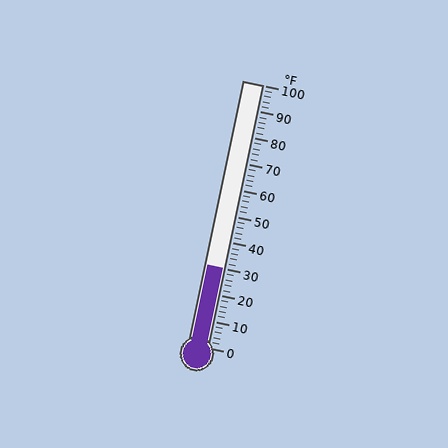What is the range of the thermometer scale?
The thermometer scale ranges from 0°F to 100°F.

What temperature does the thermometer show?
The thermometer shows approximately 30°F.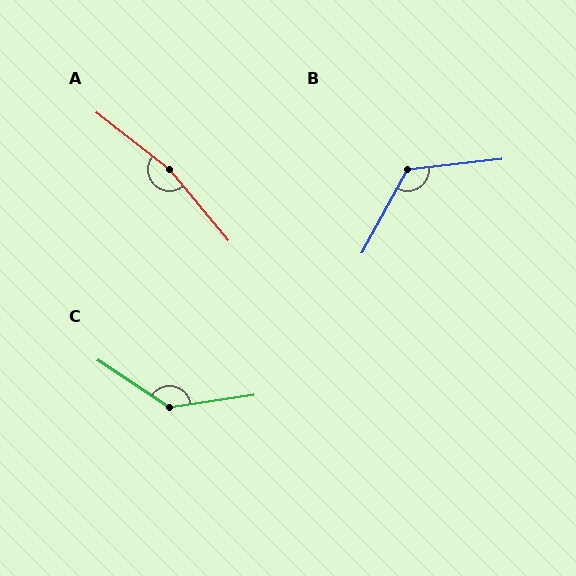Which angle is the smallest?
B, at approximately 125 degrees.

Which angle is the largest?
A, at approximately 167 degrees.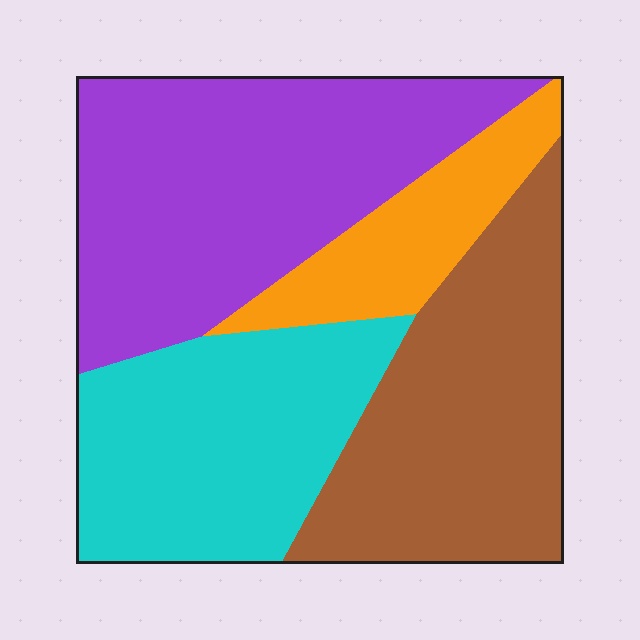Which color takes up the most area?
Purple, at roughly 35%.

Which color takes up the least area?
Orange, at roughly 10%.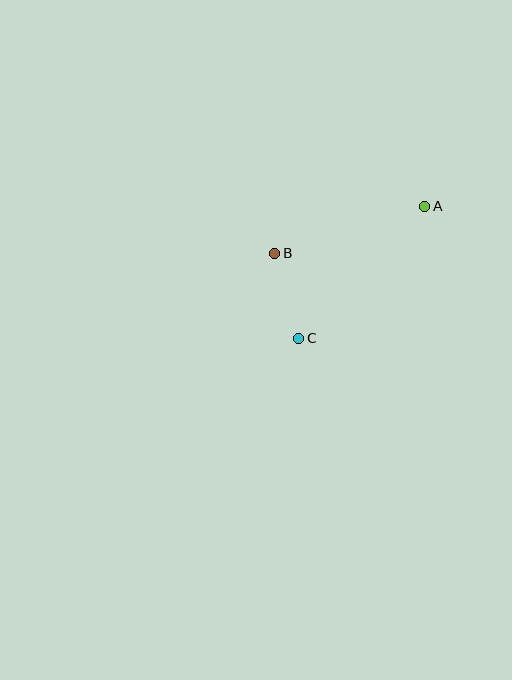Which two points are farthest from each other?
Points A and C are farthest from each other.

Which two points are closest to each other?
Points B and C are closest to each other.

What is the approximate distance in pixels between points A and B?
The distance between A and B is approximately 158 pixels.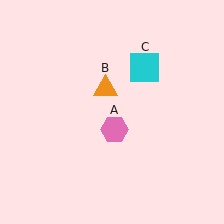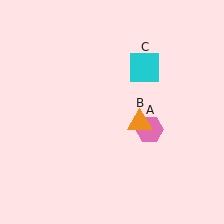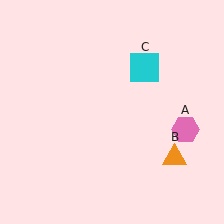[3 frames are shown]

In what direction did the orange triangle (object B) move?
The orange triangle (object B) moved down and to the right.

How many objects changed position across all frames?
2 objects changed position: pink hexagon (object A), orange triangle (object B).